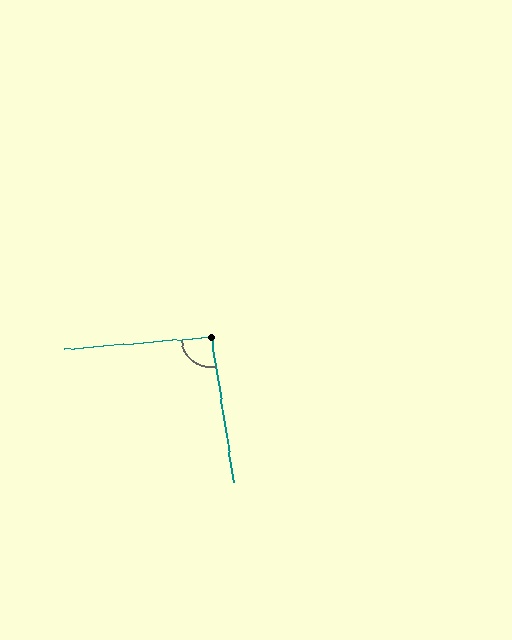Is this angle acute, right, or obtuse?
It is approximately a right angle.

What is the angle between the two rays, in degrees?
Approximately 94 degrees.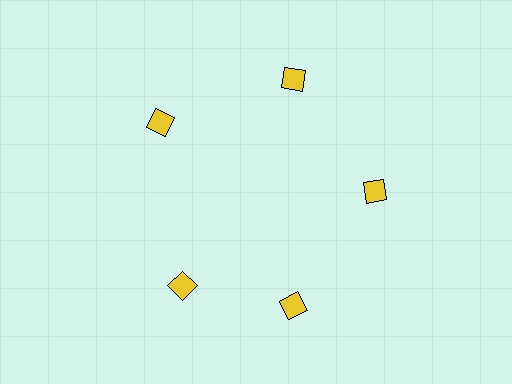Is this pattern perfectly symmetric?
No. The 5 yellow squares are arranged in a ring, but one element near the 8 o'clock position is rotated out of alignment along the ring, breaking the 5-fold rotational symmetry.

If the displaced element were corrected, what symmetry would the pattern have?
It would have 5-fold rotational symmetry — the pattern would map onto itself every 72 degrees.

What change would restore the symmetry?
The symmetry would be restored by rotating it back into even spacing with its neighbors so that all 5 squares sit at equal angles and equal distance from the center.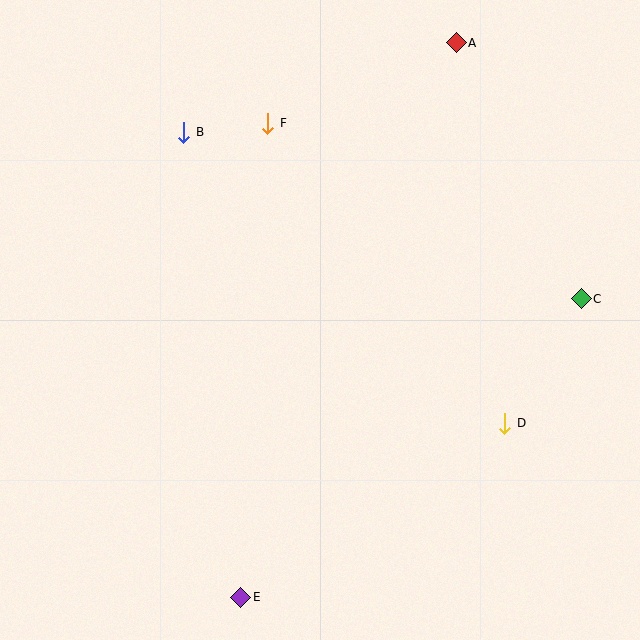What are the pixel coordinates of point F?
Point F is at (268, 123).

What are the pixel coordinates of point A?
Point A is at (456, 43).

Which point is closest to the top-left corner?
Point B is closest to the top-left corner.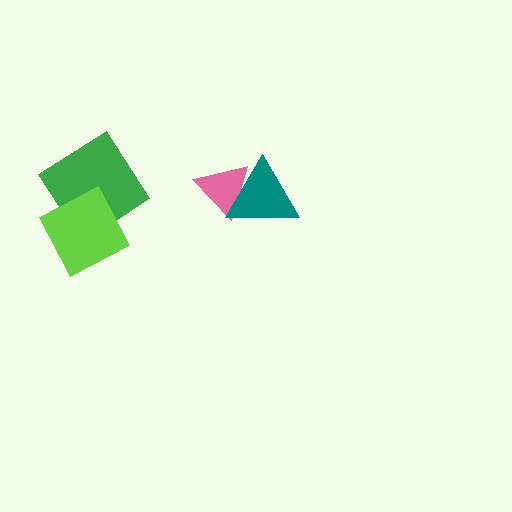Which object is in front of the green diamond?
The lime square is in front of the green diamond.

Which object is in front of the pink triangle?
The teal triangle is in front of the pink triangle.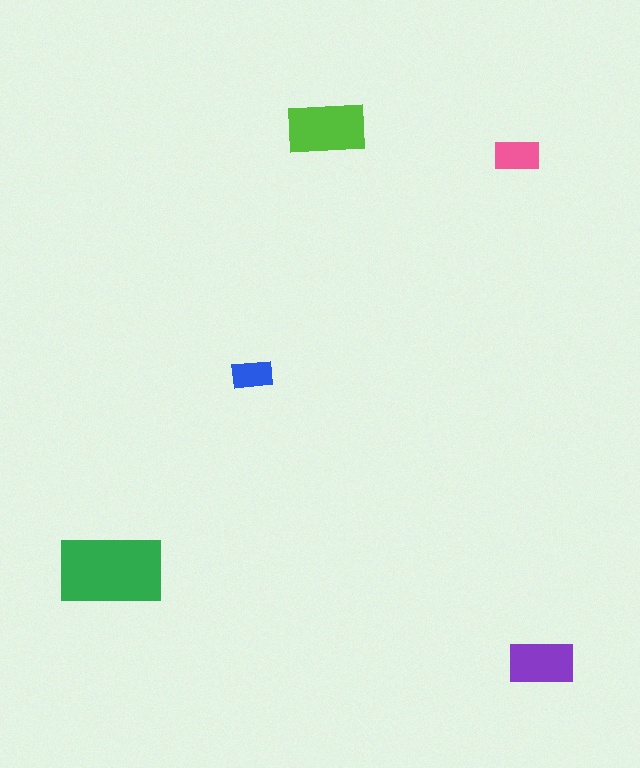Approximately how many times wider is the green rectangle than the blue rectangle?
About 2.5 times wider.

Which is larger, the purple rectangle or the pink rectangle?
The purple one.